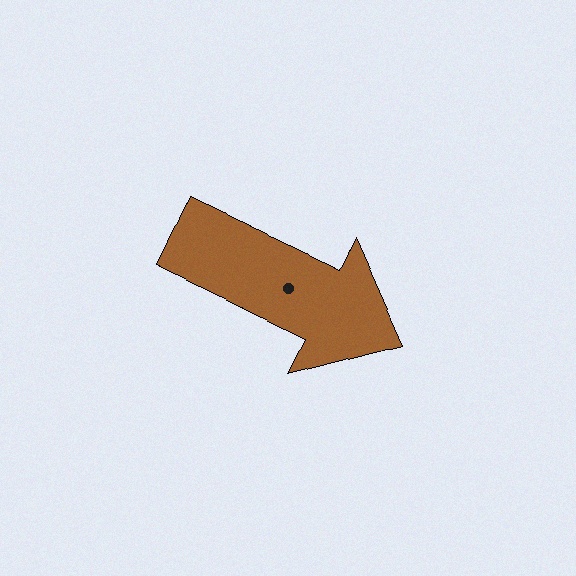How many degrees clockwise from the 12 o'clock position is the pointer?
Approximately 116 degrees.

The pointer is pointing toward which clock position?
Roughly 4 o'clock.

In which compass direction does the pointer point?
Southeast.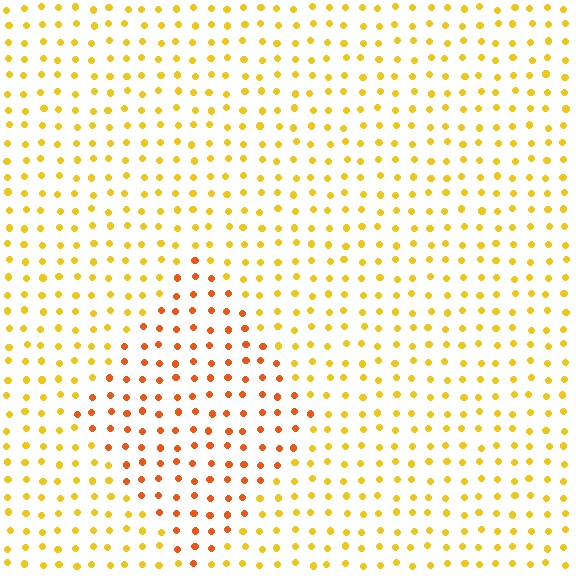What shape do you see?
I see a diamond.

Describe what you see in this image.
The image is filled with small yellow elements in a uniform arrangement. A diamond-shaped region is visible where the elements are tinted to a slightly different hue, forming a subtle color boundary.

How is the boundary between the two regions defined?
The boundary is defined purely by a slight shift in hue (about 32 degrees). Spacing, size, and orientation are identical on both sides.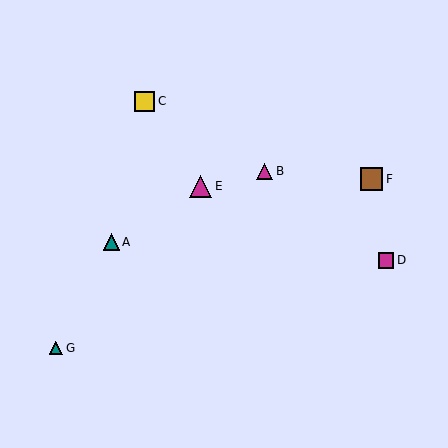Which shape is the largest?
The brown square (labeled F) is the largest.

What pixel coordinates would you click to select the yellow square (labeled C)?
Click at (145, 101) to select the yellow square C.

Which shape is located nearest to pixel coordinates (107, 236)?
The teal triangle (labeled A) at (111, 242) is nearest to that location.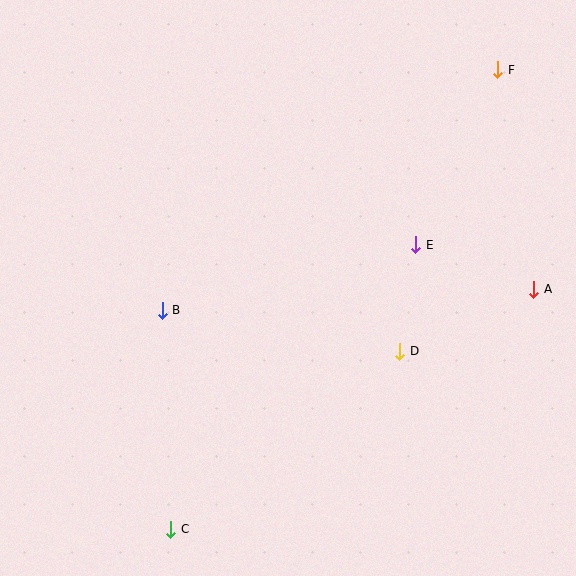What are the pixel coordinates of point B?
Point B is at (162, 310).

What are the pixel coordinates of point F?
Point F is at (498, 70).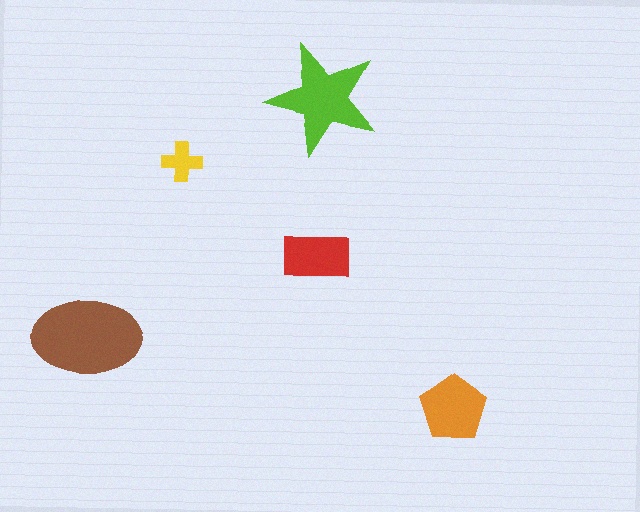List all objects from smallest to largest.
The yellow cross, the red rectangle, the orange pentagon, the lime star, the brown ellipse.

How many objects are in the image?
There are 5 objects in the image.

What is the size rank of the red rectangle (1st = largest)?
4th.